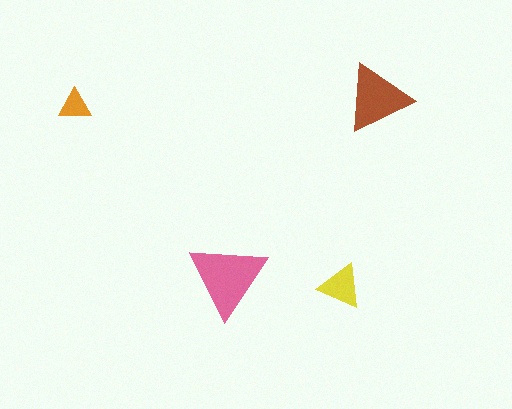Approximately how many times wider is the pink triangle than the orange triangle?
About 2.5 times wider.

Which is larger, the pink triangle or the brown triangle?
The pink one.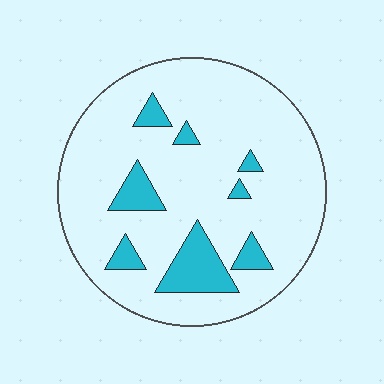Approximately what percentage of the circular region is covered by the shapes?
Approximately 15%.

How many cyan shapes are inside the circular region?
8.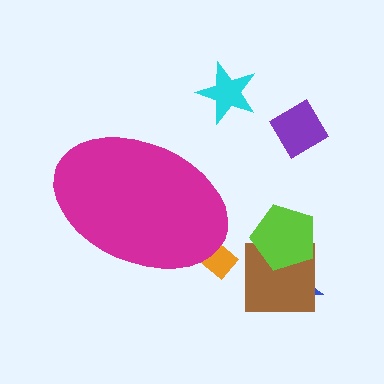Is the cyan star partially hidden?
No, the cyan star is fully visible.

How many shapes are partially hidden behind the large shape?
1 shape is partially hidden.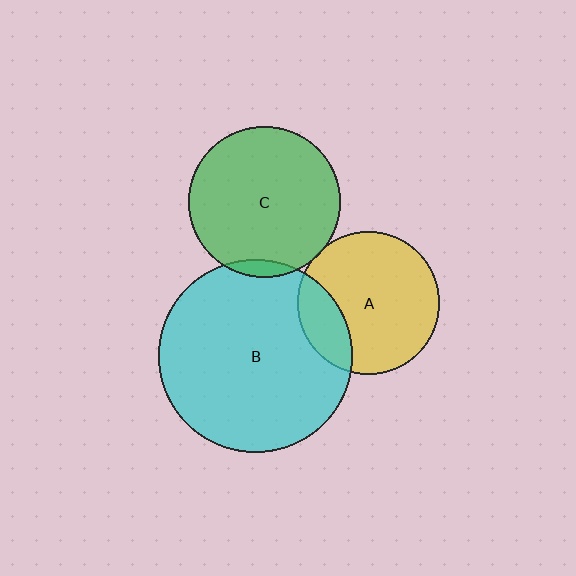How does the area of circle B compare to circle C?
Approximately 1.6 times.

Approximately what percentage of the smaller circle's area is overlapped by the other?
Approximately 20%.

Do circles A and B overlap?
Yes.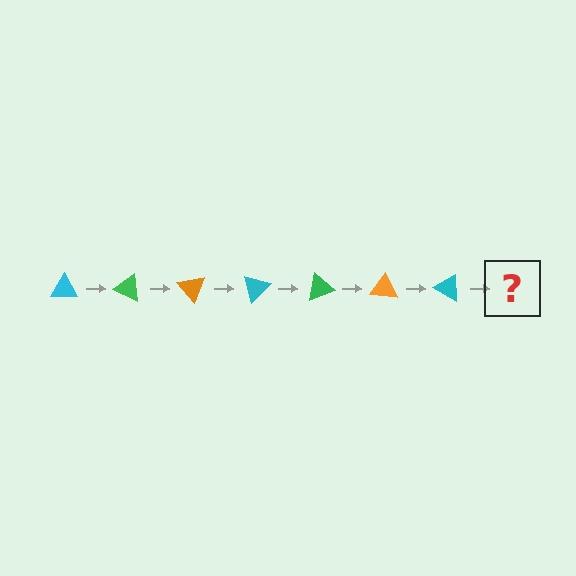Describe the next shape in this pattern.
It should be a green triangle, rotated 175 degrees from the start.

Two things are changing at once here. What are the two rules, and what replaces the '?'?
The two rules are that it rotates 25 degrees each step and the color cycles through cyan, green, and orange. The '?' should be a green triangle, rotated 175 degrees from the start.